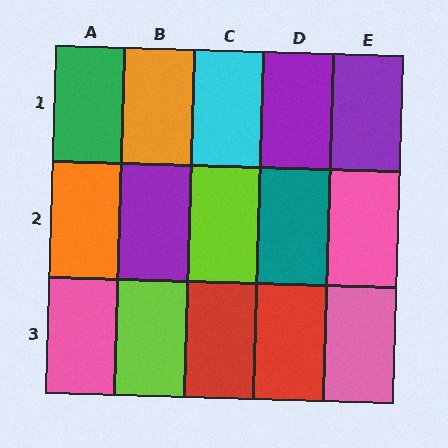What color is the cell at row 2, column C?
Lime.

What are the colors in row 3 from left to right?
Pink, lime, red, red, pink.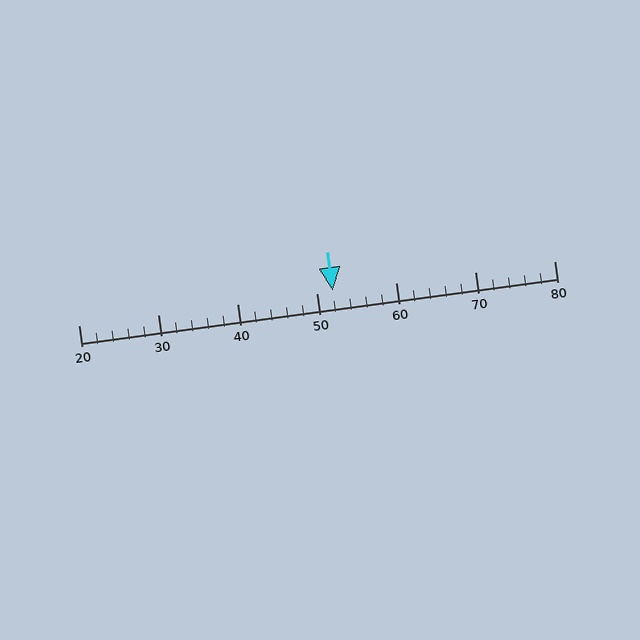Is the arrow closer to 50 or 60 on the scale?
The arrow is closer to 50.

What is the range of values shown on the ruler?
The ruler shows values from 20 to 80.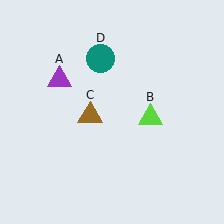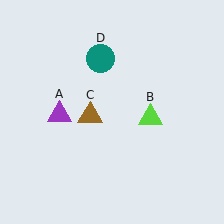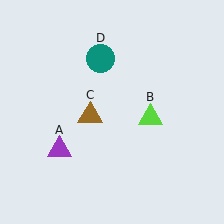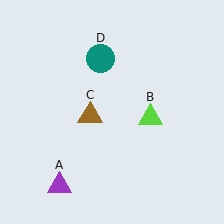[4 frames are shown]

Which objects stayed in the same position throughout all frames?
Lime triangle (object B) and brown triangle (object C) and teal circle (object D) remained stationary.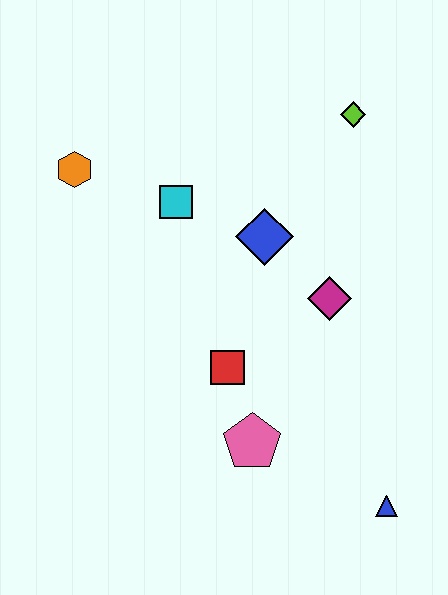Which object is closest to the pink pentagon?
The red square is closest to the pink pentagon.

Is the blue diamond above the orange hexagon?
No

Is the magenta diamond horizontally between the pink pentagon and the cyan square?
No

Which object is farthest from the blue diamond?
The blue triangle is farthest from the blue diamond.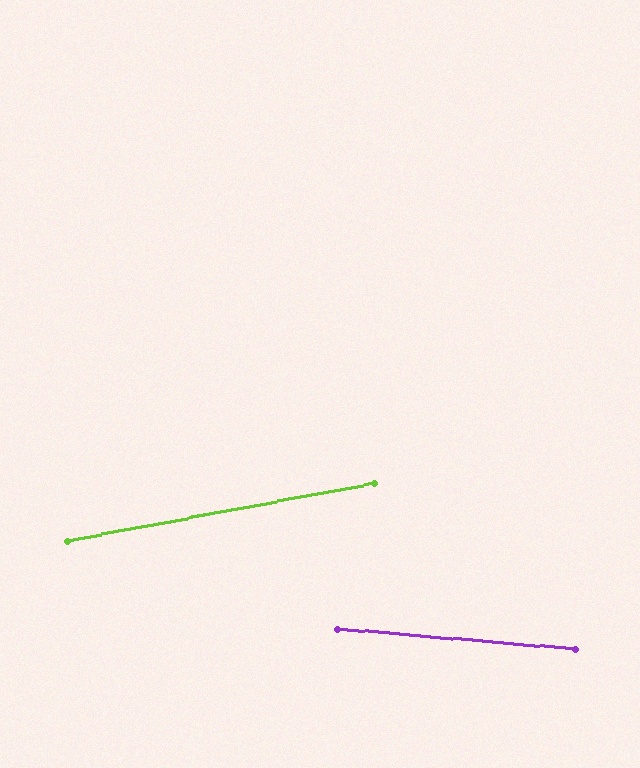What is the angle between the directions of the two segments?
Approximately 15 degrees.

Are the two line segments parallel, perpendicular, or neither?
Neither parallel nor perpendicular — they differ by about 15°.